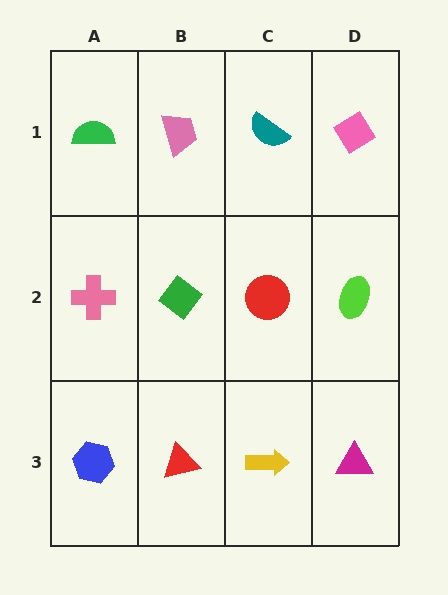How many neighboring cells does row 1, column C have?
3.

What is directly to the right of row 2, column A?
A green diamond.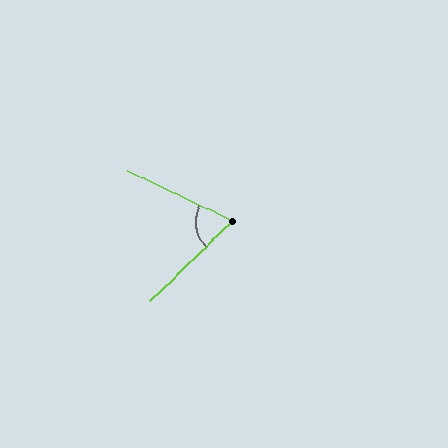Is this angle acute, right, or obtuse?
It is acute.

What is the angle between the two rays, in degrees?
Approximately 70 degrees.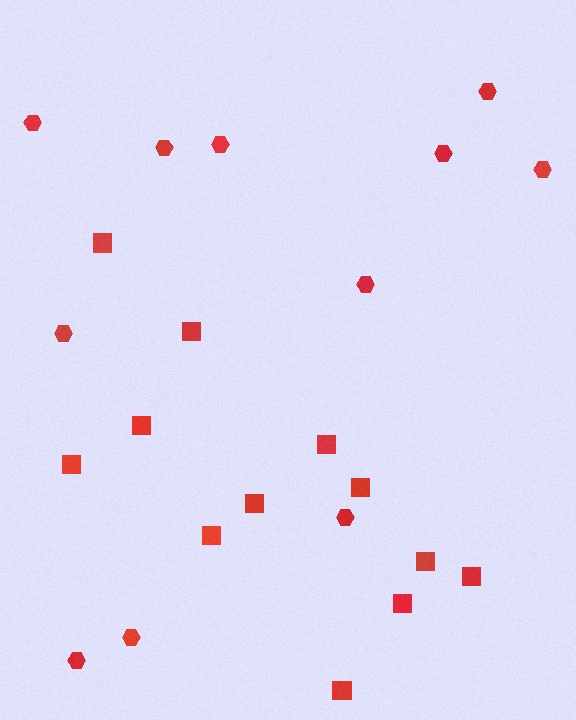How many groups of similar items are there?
There are 2 groups: one group of squares (12) and one group of hexagons (11).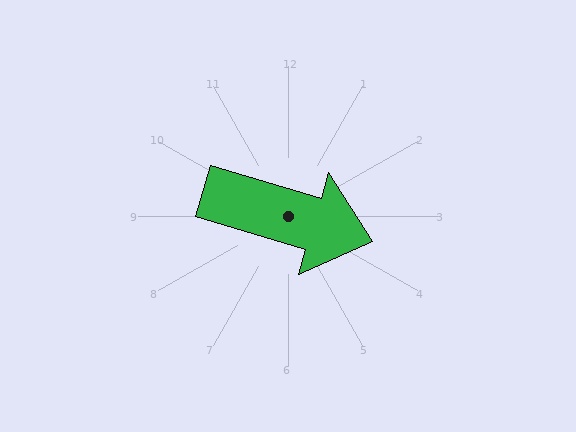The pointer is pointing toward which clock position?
Roughly 4 o'clock.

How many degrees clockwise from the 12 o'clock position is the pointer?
Approximately 107 degrees.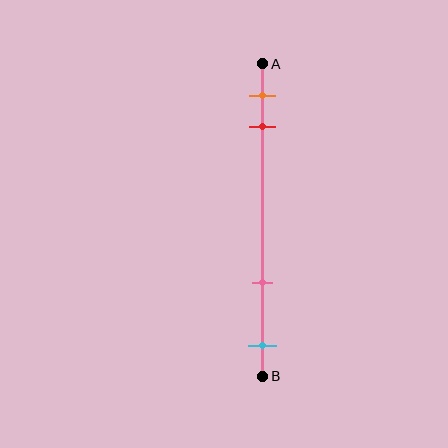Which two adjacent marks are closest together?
The orange and red marks are the closest adjacent pair.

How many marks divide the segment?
There are 4 marks dividing the segment.